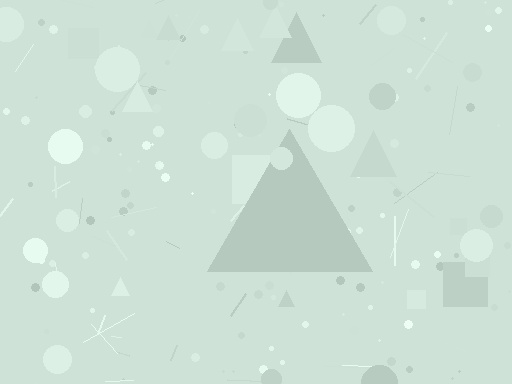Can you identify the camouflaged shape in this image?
The camouflaged shape is a triangle.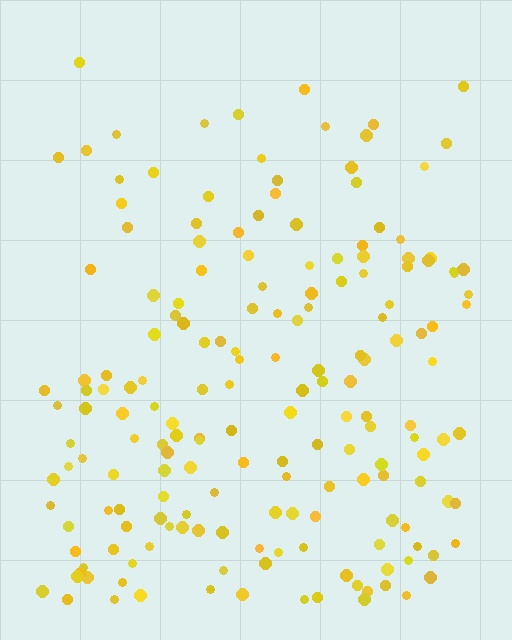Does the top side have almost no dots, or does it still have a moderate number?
Still a moderate number, just noticeably fewer than the bottom.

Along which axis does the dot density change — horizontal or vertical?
Vertical.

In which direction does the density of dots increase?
From top to bottom, with the bottom side densest.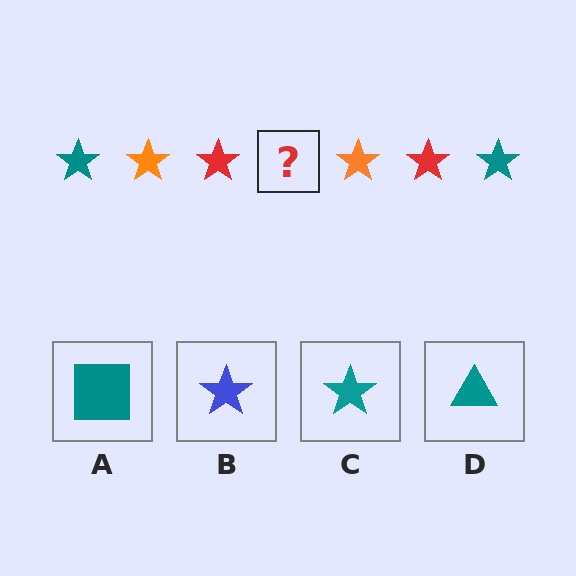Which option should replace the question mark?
Option C.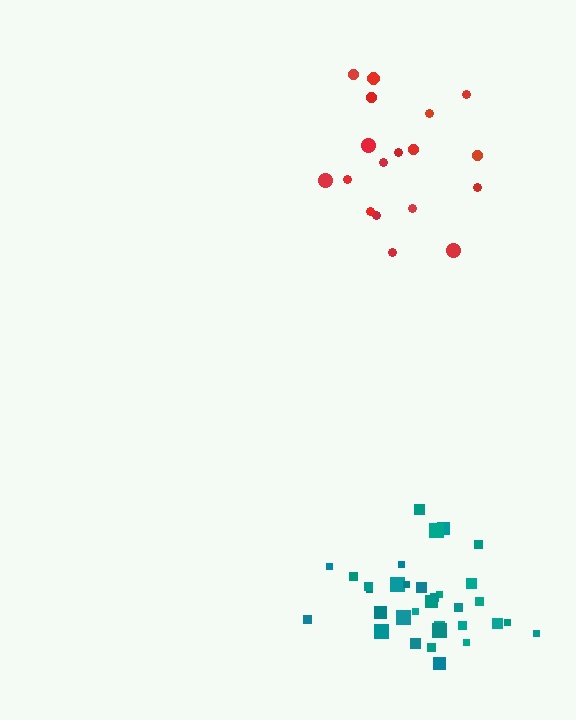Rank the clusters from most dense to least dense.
teal, red.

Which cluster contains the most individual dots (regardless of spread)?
Teal (33).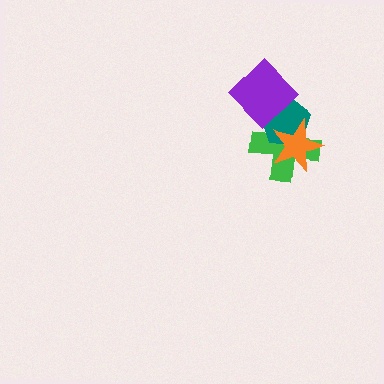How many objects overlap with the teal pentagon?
3 objects overlap with the teal pentagon.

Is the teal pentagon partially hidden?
Yes, it is partially covered by another shape.